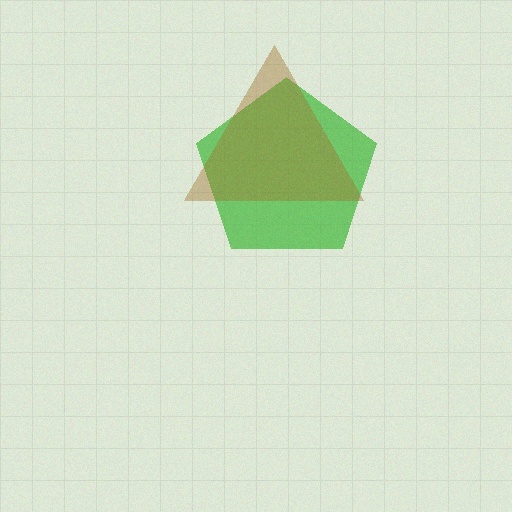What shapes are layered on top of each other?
The layered shapes are: a green pentagon, a brown triangle.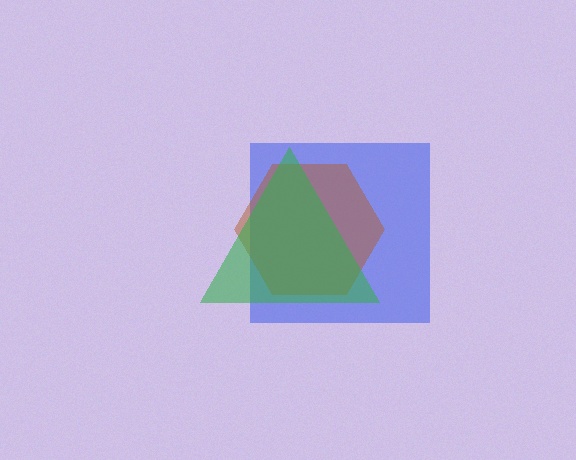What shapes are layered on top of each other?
The layered shapes are: a blue square, a brown hexagon, a green triangle.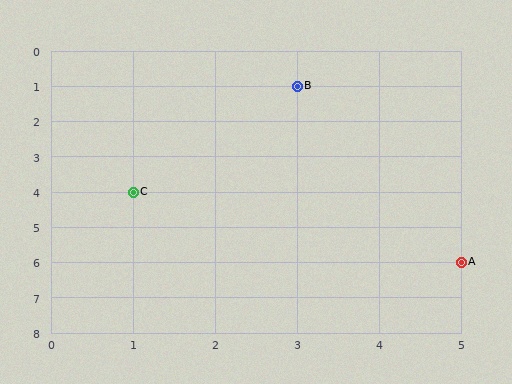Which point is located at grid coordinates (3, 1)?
Point B is at (3, 1).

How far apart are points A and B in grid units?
Points A and B are 2 columns and 5 rows apart (about 5.4 grid units diagonally).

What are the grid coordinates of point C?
Point C is at grid coordinates (1, 4).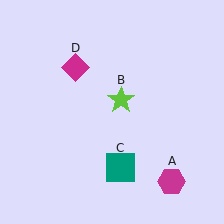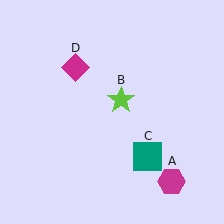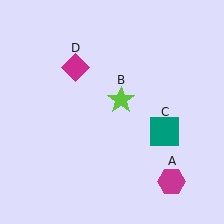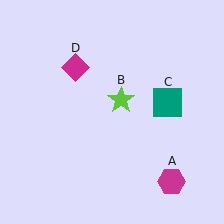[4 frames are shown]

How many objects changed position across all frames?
1 object changed position: teal square (object C).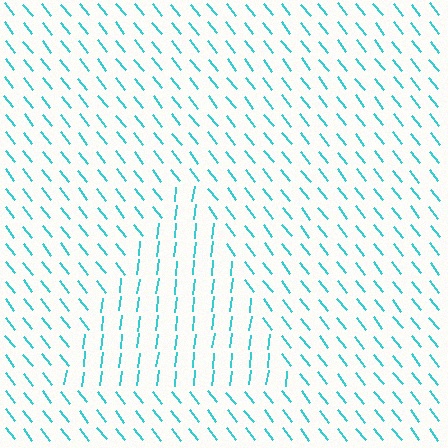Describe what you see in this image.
The image is filled with small cyan line segments. A triangle region in the image has lines oriented differently from the surrounding lines, creating a visible texture boundary.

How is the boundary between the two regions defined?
The boundary is defined purely by a change in line orientation (approximately 45 degrees difference). All lines are the same color and thickness.